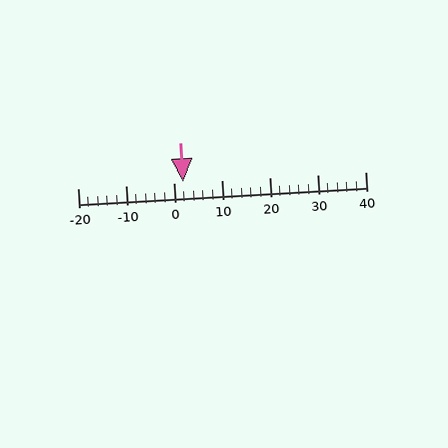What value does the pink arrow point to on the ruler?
The pink arrow points to approximately 2.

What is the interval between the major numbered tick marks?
The major tick marks are spaced 10 units apart.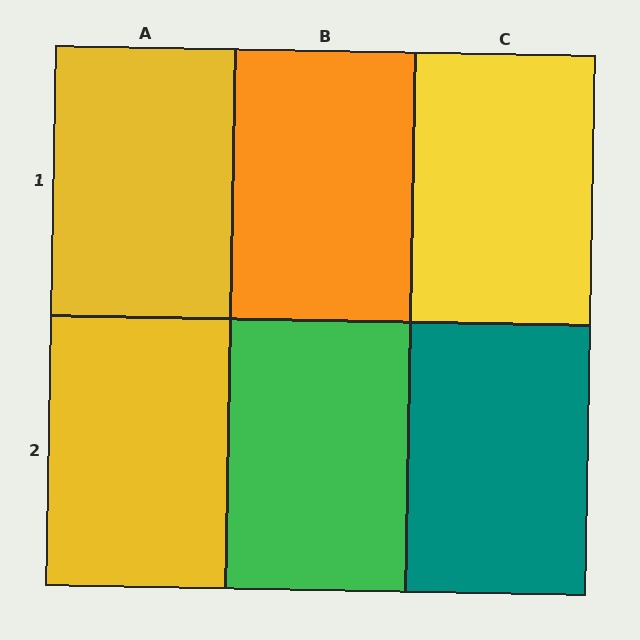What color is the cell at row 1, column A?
Yellow.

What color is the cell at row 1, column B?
Orange.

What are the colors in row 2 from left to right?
Yellow, green, teal.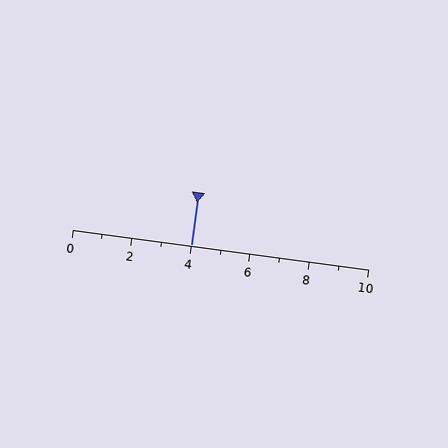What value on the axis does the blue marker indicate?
The marker indicates approximately 4.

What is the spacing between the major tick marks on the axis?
The major ticks are spaced 2 apart.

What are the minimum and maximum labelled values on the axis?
The axis runs from 0 to 10.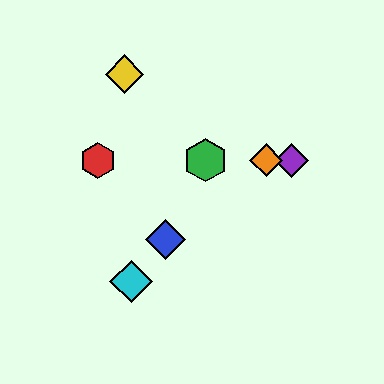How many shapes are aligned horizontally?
4 shapes (the red hexagon, the green hexagon, the purple diamond, the orange diamond) are aligned horizontally.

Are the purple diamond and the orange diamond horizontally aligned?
Yes, both are at y≈160.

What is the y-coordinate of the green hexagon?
The green hexagon is at y≈160.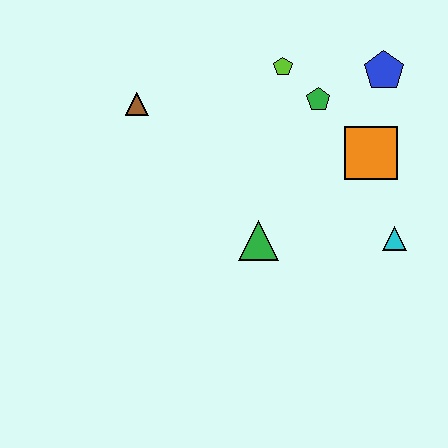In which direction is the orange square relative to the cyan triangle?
The orange square is above the cyan triangle.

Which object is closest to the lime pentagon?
The green pentagon is closest to the lime pentagon.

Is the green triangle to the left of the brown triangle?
No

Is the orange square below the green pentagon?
Yes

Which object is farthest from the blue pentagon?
The brown triangle is farthest from the blue pentagon.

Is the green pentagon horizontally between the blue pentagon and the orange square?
No